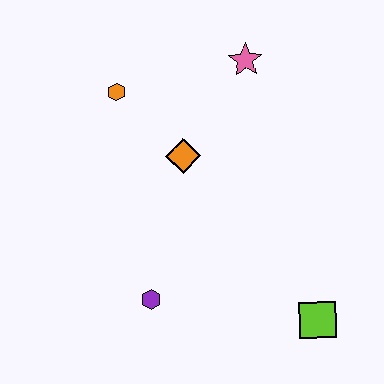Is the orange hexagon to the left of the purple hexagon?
Yes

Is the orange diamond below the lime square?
No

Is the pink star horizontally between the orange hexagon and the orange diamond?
No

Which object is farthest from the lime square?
The orange hexagon is farthest from the lime square.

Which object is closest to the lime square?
The purple hexagon is closest to the lime square.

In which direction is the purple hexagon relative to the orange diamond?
The purple hexagon is below the orange diamond.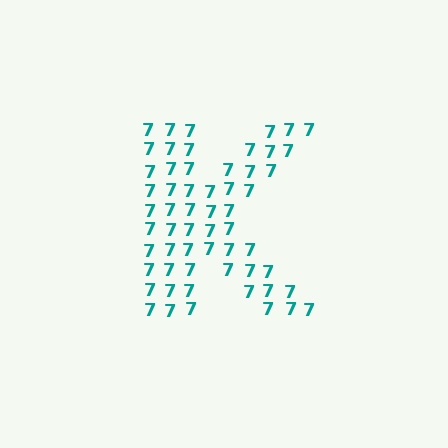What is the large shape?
The large shape is the letter K.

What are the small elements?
The small elements are digit 7's.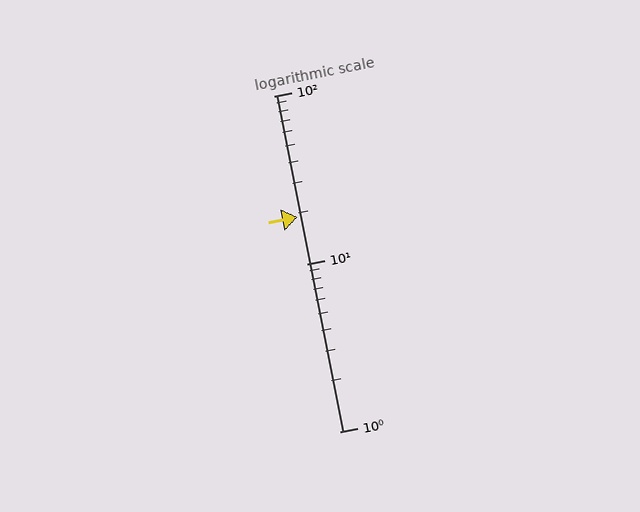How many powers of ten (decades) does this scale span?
The scale spans 2 decades, from 1 to 100.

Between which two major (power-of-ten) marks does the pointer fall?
The pointer is between 10 and 100.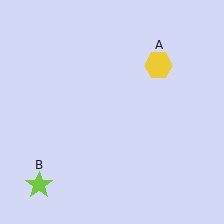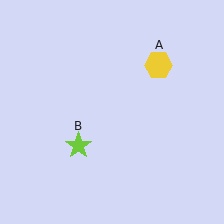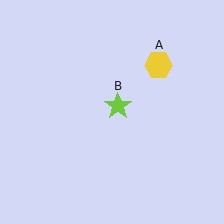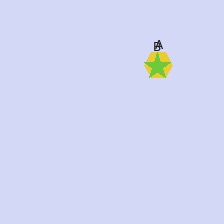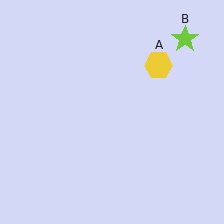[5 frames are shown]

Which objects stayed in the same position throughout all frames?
Yellow hexagon (object A) remained stationary.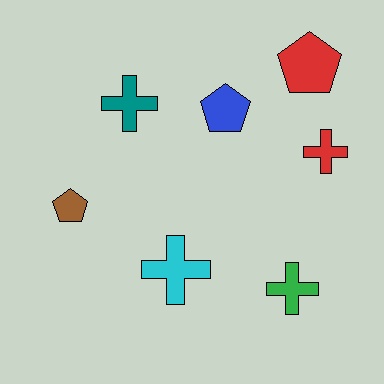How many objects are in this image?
There are 7 objects.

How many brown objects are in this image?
There is 1 brown object.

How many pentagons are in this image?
There are 3 pentagons.